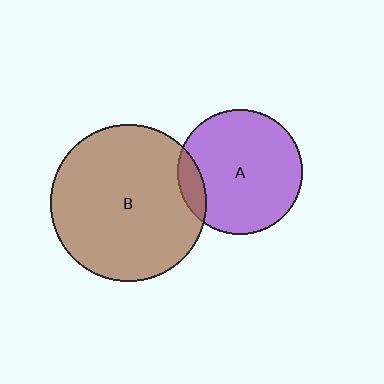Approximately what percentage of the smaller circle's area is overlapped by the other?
Approximately 10%.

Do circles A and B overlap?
Yes.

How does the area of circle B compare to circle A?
Approximately 1.6 times.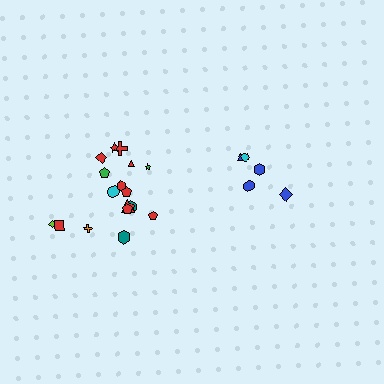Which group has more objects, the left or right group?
The left group.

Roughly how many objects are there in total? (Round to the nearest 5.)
Roughly 25 objects in total.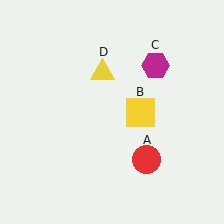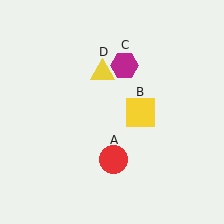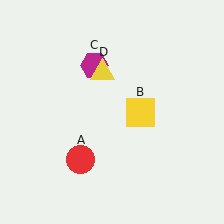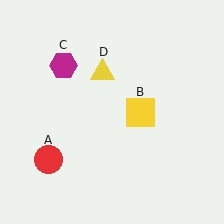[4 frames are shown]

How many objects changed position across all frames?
2 objects changed position: red circle (object A), magenta hexagon (object C).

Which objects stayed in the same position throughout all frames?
Yellow square (object B) and yellow triangle (object D) remained stationary.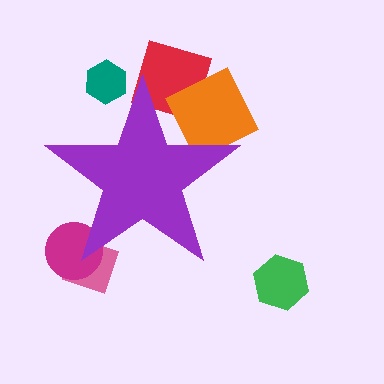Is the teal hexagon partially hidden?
Yes, the teal hexagon is partially hidden behind the purple star.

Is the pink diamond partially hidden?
Yes, the pink diamond is partially hidden behind the purple star.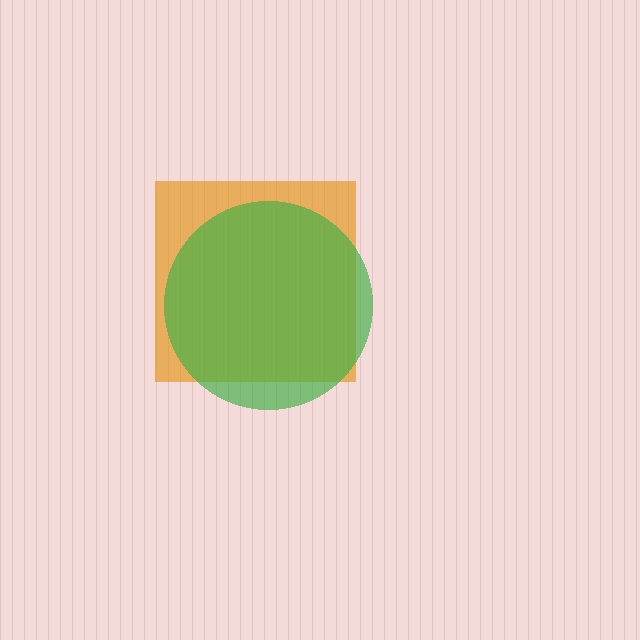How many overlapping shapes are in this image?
There are 2 overlapping shapes in the image.